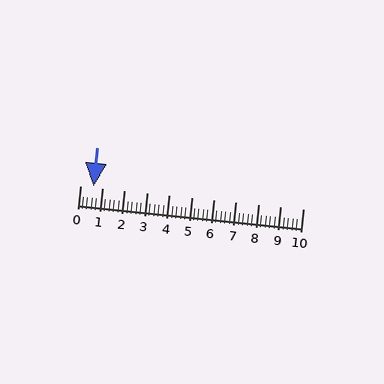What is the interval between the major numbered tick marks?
The major tick marks are spaced 1 units apart.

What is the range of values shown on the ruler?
The ruler shows values from 0 to 10.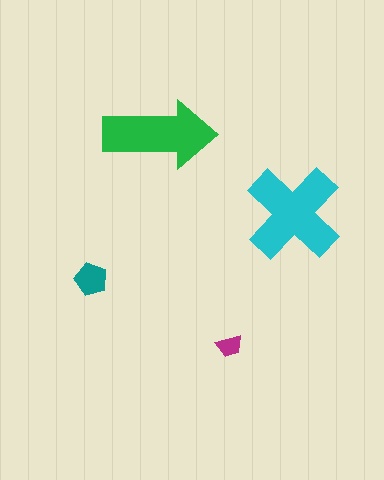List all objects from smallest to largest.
The magenta trapezoid, the teal pentagon, the green arrow, the cyan cross.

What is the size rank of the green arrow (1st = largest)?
2nd.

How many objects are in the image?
There are 4 objects in the image.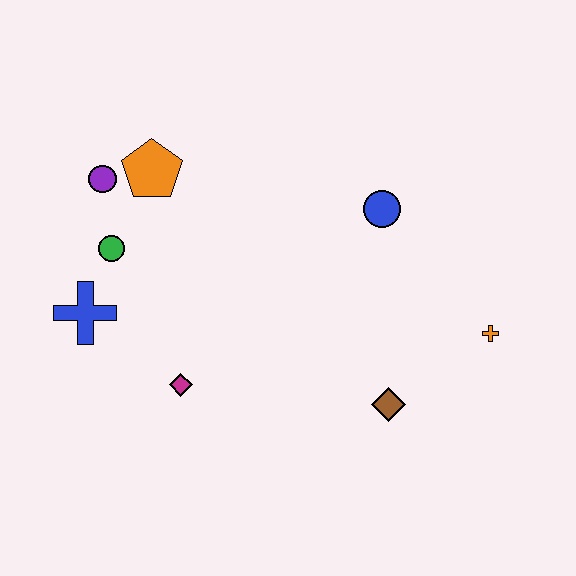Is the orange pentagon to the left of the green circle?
No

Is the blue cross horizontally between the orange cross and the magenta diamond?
No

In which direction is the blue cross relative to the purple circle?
The blue cross is below the purple circle.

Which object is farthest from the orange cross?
The purple circle is farthest from the orange cross.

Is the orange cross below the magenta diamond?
No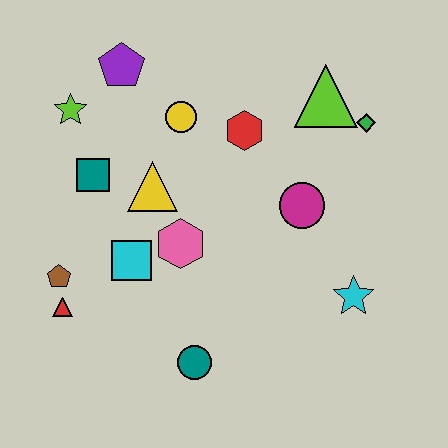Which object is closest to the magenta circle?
The red hexagon is closest to the magenta circle.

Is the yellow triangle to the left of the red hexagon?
Yes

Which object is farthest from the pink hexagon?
The green diamond is farthest from the pink hexagon.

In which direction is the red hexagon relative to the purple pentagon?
The red hexagon is to the right of the purple pentagon.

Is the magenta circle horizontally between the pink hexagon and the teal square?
No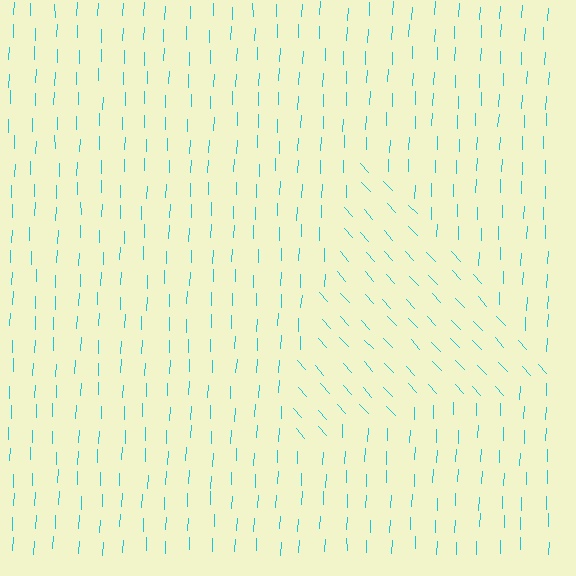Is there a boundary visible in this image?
Yes, there is a texture boundary formed by a change in line orientation.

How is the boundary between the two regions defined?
The boundary is defined purely by a change in line orientation (approximately 45 degrees difference). All lines are the same color and thickness.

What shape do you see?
I see a triangle.